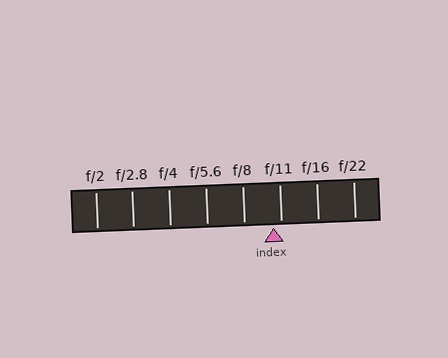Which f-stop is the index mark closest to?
The index mark is closest to f/11.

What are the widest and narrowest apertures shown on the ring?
The widest aperture shown is f/2 and the narrowest is f/22.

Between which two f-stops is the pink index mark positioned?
The index mark is between f/8 and f/11.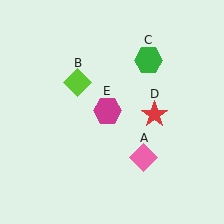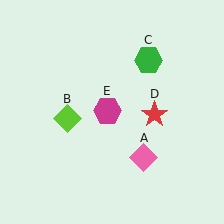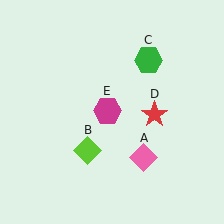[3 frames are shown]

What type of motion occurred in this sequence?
The lime diamond (object B) rotated counterclockwise around the center of the scene.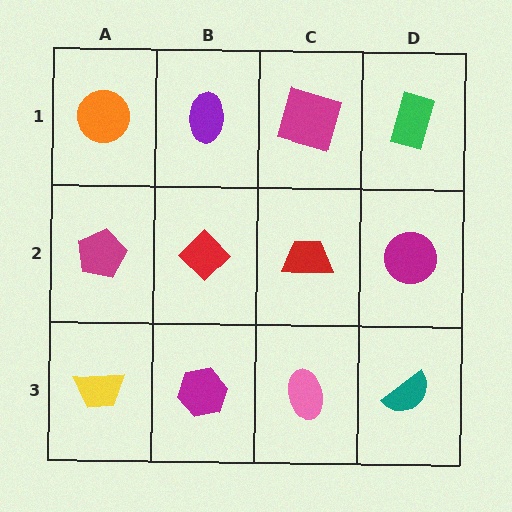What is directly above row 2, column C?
A magenta square.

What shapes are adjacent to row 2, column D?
A green rectangle (row 1, column D), a teal semicircle (row 3, column D), a red trapezoid (row 2, column C).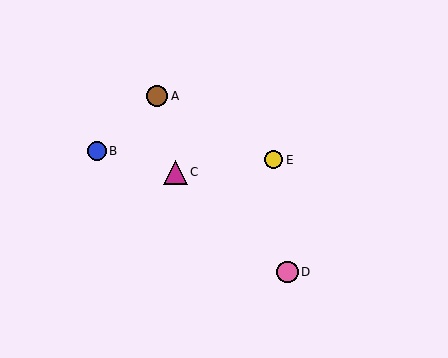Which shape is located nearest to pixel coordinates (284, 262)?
The pink circle (labeled D) at (287, 272) is nearest to that location.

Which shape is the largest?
The magenta triangle (labeled C) is the largest.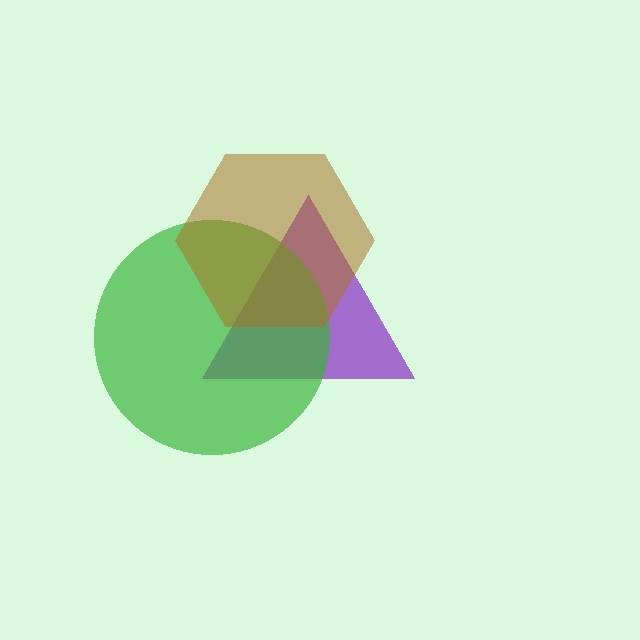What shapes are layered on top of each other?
The layered shapes are: a purple triangle, a green circle, a brown hexagon.